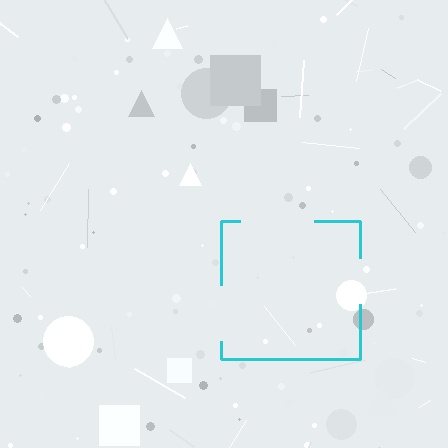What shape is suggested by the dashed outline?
The dashed outline suggests a square.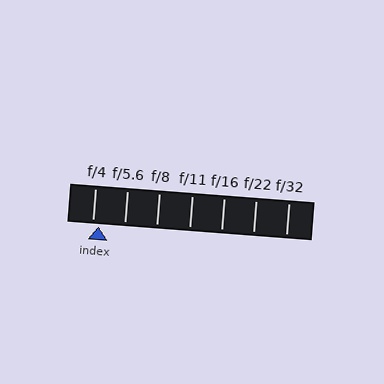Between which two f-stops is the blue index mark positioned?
The index mark is between f/4 and f/5.6.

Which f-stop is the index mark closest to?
The index mark is closest to f/4.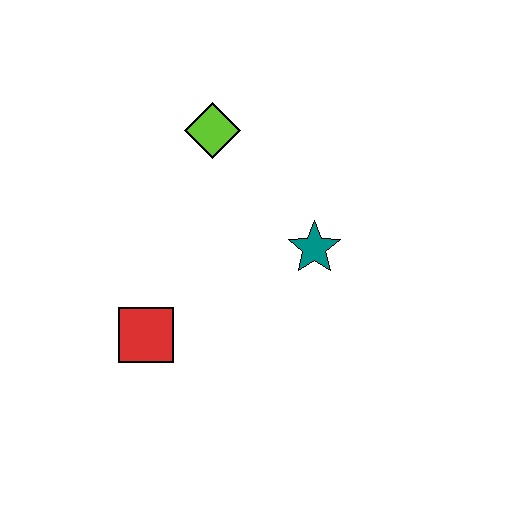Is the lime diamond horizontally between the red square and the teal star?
Yes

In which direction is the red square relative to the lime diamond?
The red square is below the lime diamond.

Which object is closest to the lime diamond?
The teal star is closest to the lime diamond.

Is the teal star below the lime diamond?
Yes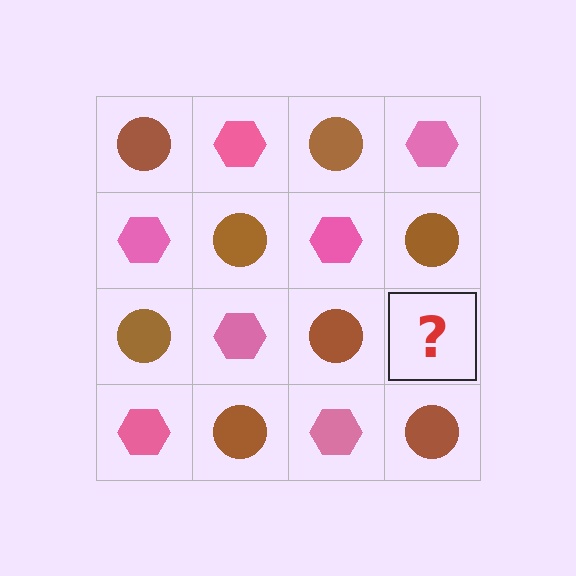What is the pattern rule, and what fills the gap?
The rule is that it alternates brown circle and pink hexagon in a checkerboard pattern. The gap should be filled with a pink hexagon.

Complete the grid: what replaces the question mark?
The question mark should be replaced with a pink hexagon.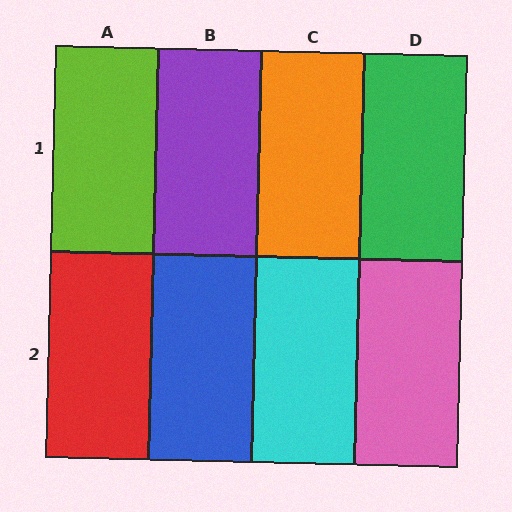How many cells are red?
1 cell is red.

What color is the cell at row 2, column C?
Cyan.